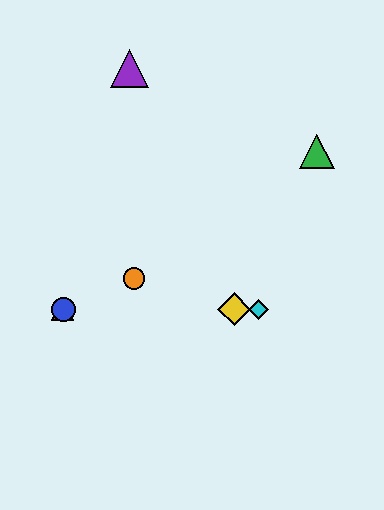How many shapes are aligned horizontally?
4 shapes (the red triangle, the blue circle, the yellow diamond, the cyan diamond) are aligned horizontally.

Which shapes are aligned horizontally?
The red triangle, the blue circle, the yellow diamond, the cyan diamond are aligned horizontally.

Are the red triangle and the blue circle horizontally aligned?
Yes, both are at y≈309.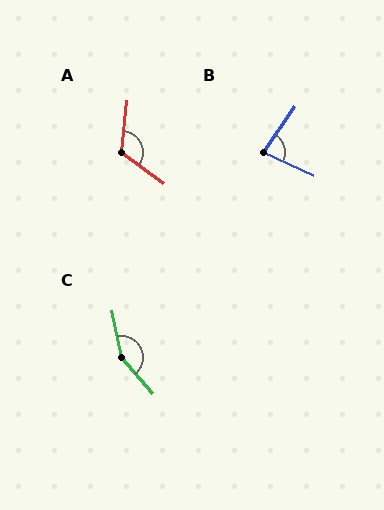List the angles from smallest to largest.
B (81°), A (120°), C (151°).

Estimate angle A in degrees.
Approximately 120 degrees.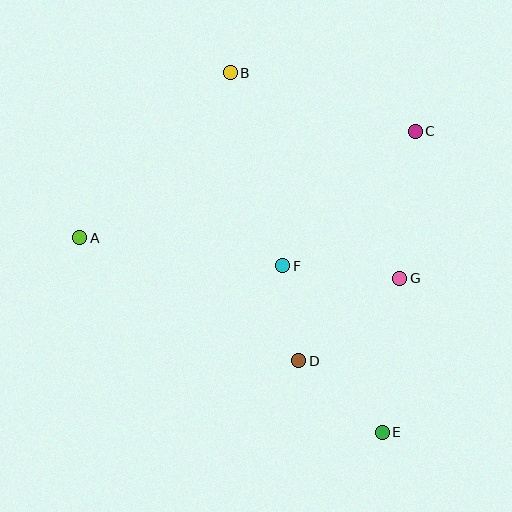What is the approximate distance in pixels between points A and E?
The distance between A and E is approximately 359 pixels.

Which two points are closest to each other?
Points D and F are closest to each other.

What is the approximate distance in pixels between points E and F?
The distance between E and F is approximately 194 pixels.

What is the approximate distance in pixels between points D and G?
The distance between D and G is approximately 130 pixels.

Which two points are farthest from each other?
Points B and E are farthest from each other.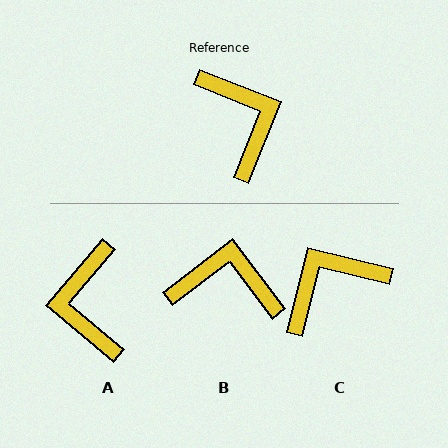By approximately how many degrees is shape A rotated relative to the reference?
Approximately 162 degrees counter-clockwise.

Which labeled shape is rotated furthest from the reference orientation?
A, about 162 degrees away.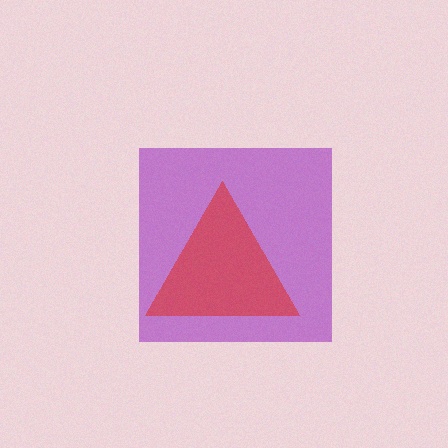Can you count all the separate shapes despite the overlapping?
Yes, there are 2 separate shapes.